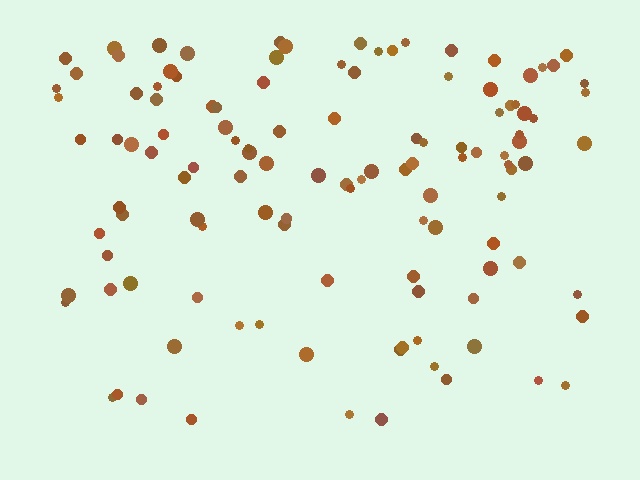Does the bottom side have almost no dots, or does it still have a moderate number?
Still a moderate number, just noticeably fewer than the top.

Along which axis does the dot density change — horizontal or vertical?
Vertical.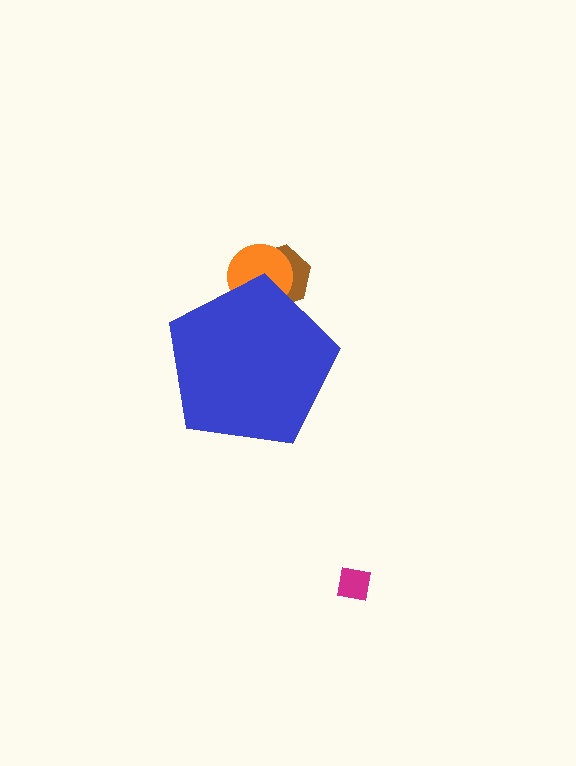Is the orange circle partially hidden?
Yes, the orange circle is partially hidden behind the blue pentagon.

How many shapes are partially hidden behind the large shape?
2 shapes are partially hidden.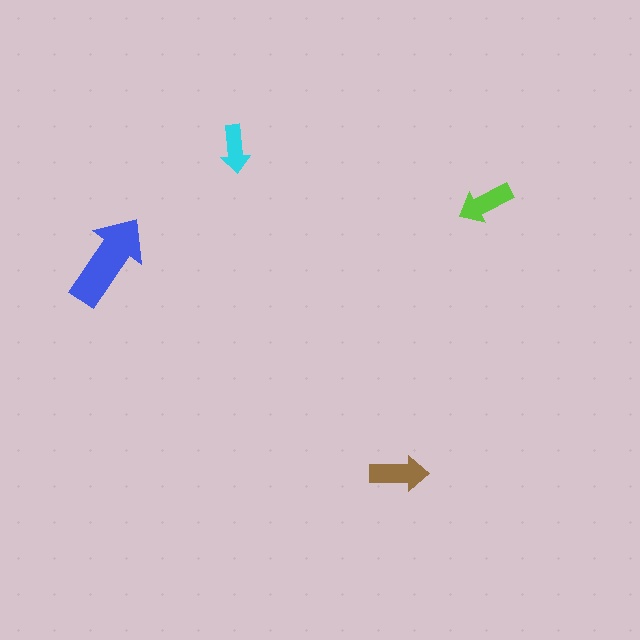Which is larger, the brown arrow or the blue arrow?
The blue one.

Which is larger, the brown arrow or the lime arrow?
The brown one.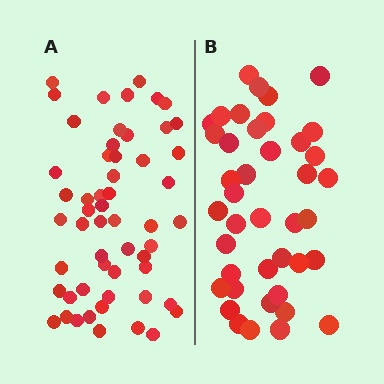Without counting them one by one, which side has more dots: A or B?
Region A (the left region) has more dots.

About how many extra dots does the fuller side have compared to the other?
Region A has approximately 15 more dots than region B.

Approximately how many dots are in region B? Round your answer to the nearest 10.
About 40 dots. (The exact count is 41, which rounds to 40.)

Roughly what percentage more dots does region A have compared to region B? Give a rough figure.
About 35% more.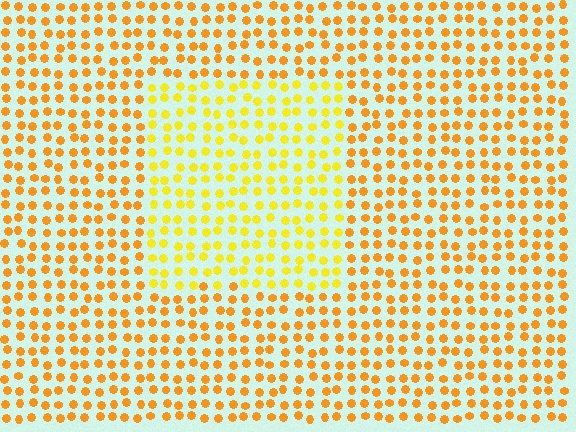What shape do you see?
I see a rectangle.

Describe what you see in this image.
The image is filled with small orange elements in a uniform arrangement. A rectangle-shaped region is visible where the elements are tinted to a slightly different hue, forming a subtle color boundary.